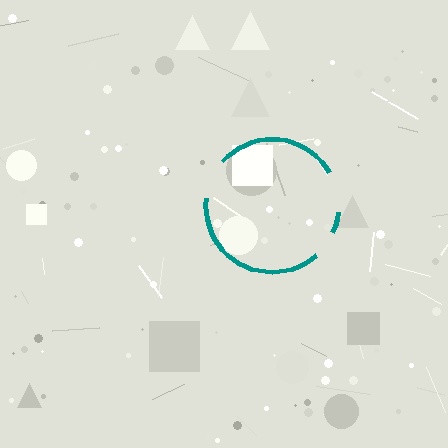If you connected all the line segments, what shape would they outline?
They would outline a circle.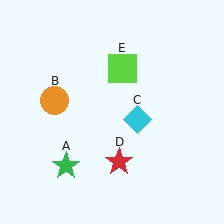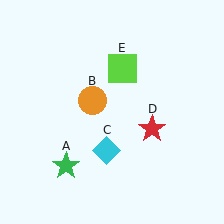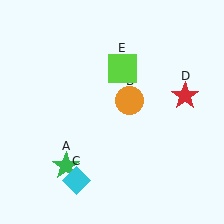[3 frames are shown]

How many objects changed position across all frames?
3 objects changed position: orange circle (object B), cyan diamond (object C), red star (object D).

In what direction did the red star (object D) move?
The red star (object D) moved up and to the right.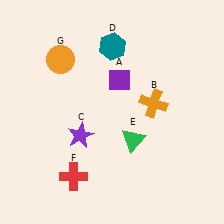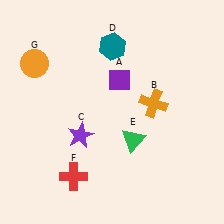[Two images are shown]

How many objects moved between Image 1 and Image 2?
1 object moved between the two images.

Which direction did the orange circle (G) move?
The orange circle (G) moved left.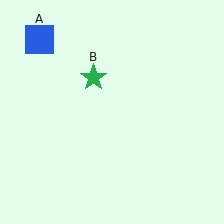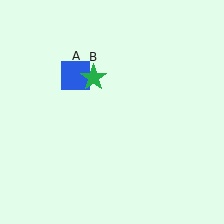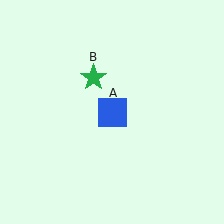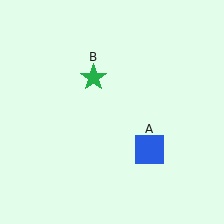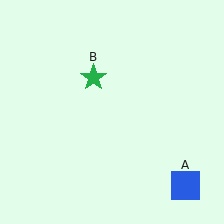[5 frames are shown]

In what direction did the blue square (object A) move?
The blue square (object A) moved down and to the right.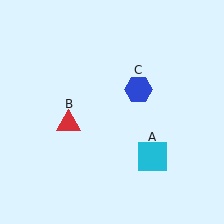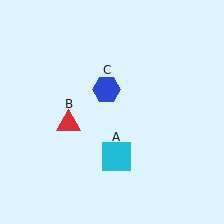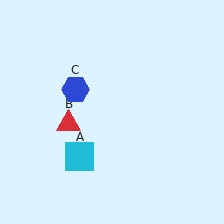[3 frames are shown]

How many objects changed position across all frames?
2 objects changed position: cyan square (object A), blue hexagon (object C).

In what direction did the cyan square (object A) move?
The cyan square (object A) moved left.